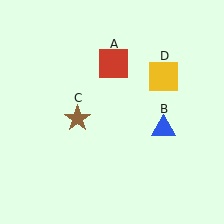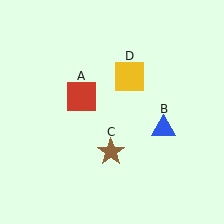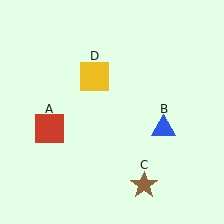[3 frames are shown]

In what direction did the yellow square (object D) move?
The yellow square (object D) moved left.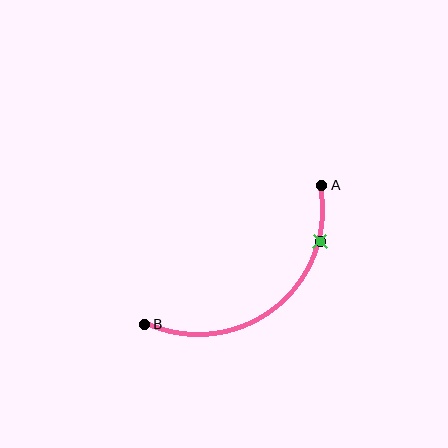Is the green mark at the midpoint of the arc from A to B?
No. The green mark lies on the arc but is closer to endpoint A. The arc midpoint would be at the point on the curve equidistant along the arc from both A and B.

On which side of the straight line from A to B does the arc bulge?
The arc bulges below and to the right of the straight line connecting A and B.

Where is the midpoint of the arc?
The arc midpoint is the point on the curve farthest from the straight line joining A and B. It sits below and to the right of that line.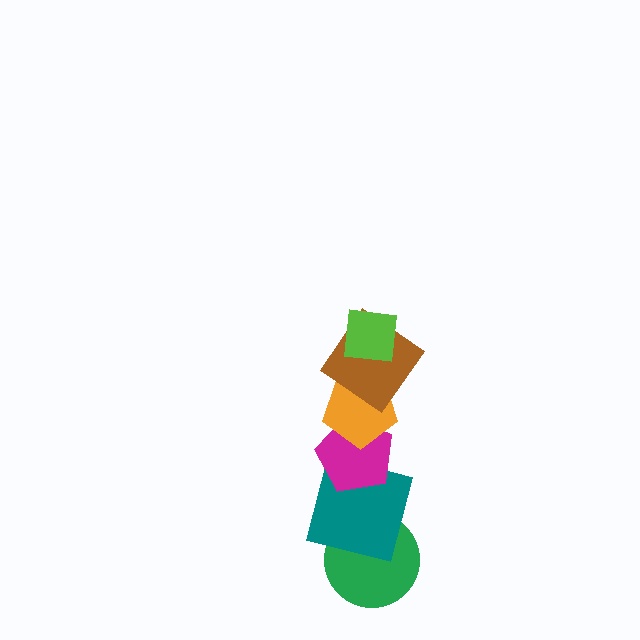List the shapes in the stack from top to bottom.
From top to bottom: the lime square, the brown diamond, the orange pentagon, the magenta pentagon, the teal square, the green circle.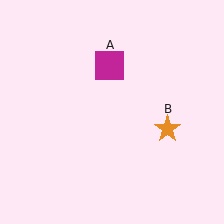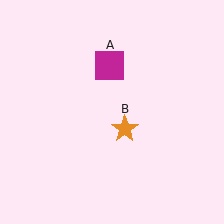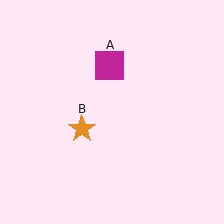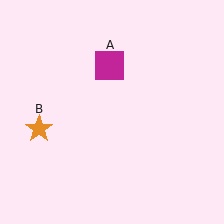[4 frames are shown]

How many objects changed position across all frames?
1 object changed position: orange star (object B).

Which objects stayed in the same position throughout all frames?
Magenta square (object A) remained stationary.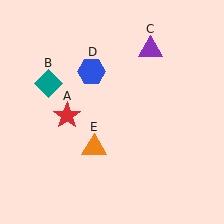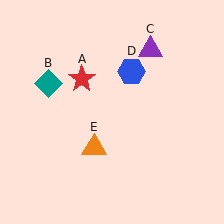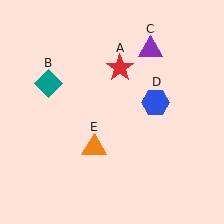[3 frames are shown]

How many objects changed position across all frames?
2 objects changed position: red star (object A), blue hexagon (object D).